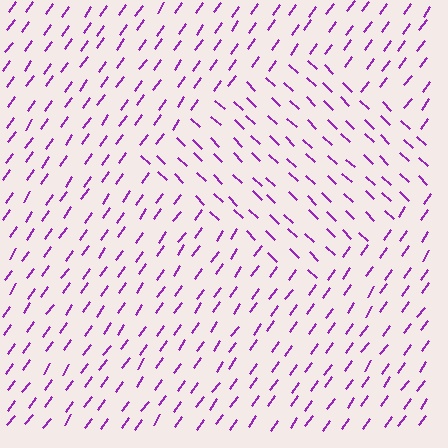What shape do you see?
I see a diamond.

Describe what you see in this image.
The image is filled with small purple line segments. A diamond region in the image has lines oriented differently from the surrounding lines, creating a visible texture boundary.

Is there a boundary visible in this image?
Yes, there is a texture boundary formed by a change in line orientation.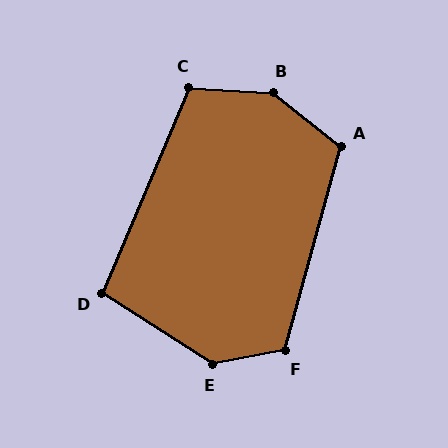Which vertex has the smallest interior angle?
D, at approximately 100 degrees.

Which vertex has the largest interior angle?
B, at approximately 144 degrees.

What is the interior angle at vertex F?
Approximately 116 degrees (obtuse).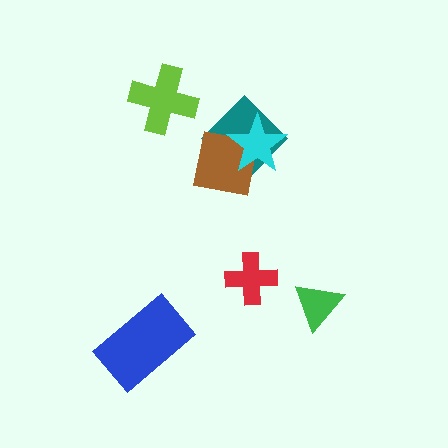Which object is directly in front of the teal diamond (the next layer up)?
The brown square is directly in front of the teal diamond.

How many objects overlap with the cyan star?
2 objects overlap with the cyan star.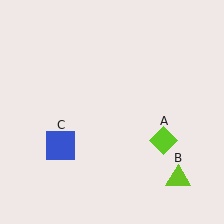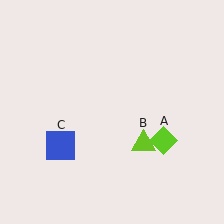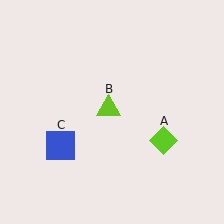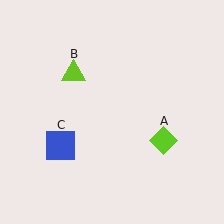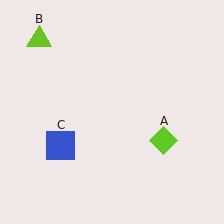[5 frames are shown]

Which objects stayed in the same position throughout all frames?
Lime diamond (object A) and blue square (object C) remained stationary.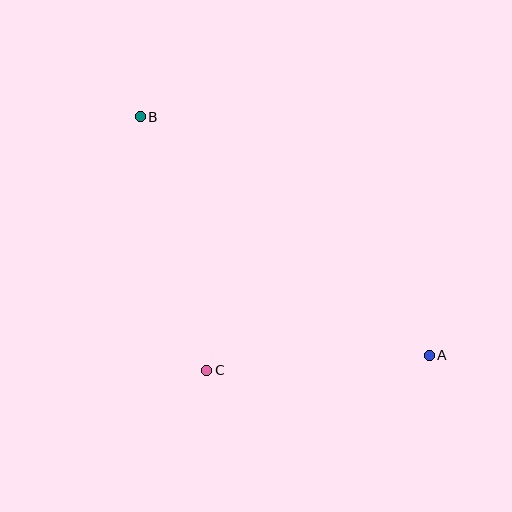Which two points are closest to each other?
Points A and C are closest to each other.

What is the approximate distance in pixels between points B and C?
The distance between B and C is approximately 262 pixels.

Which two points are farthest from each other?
Points A and B are farthest from each other.